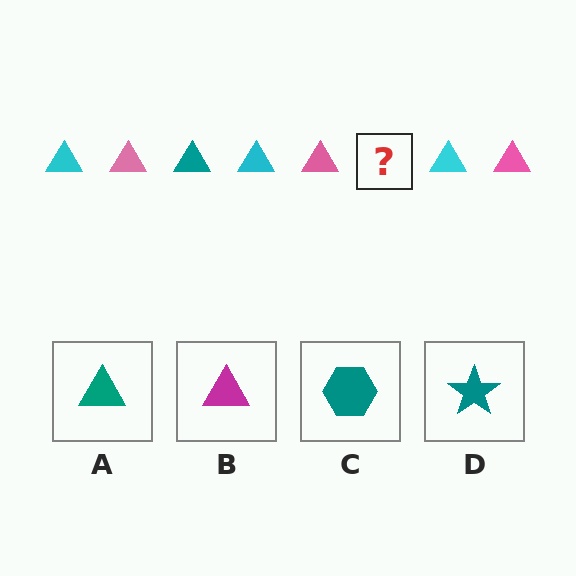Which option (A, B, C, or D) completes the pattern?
A.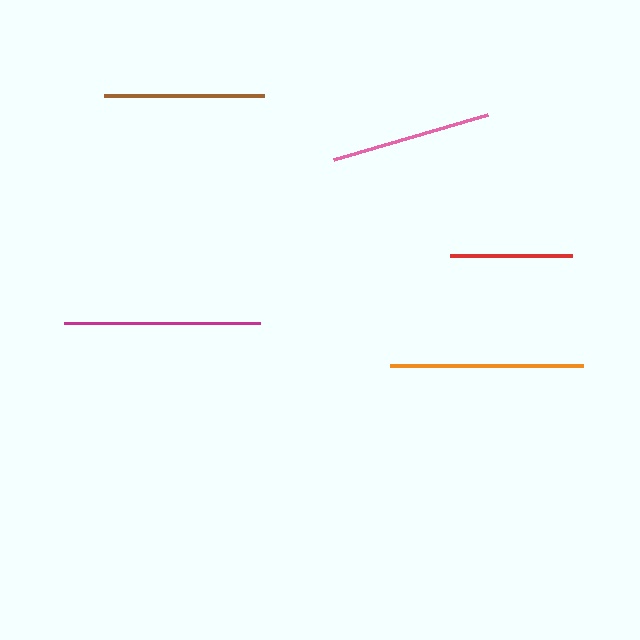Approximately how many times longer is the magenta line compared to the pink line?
The magenta line is approximately 1.2 times the length of the pink line.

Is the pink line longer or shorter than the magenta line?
The magenta line is longer than the pink line.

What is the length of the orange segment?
The orange segment is approximately 193 pixels long.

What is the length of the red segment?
The red segment is approximately 123 pixels long.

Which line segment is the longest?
The magenta line is the longest at approximately 196 pixels.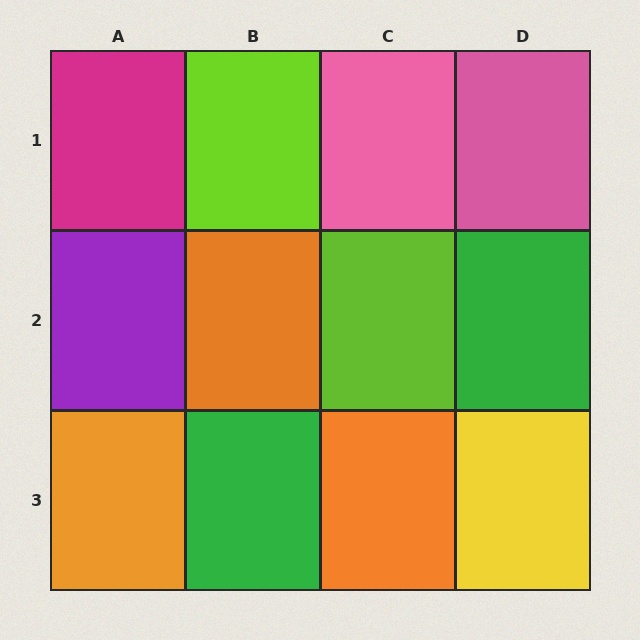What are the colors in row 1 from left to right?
Magenta, lime, pink, pink.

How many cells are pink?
2 cells are pink.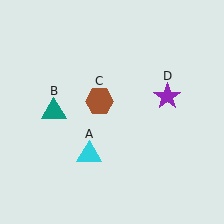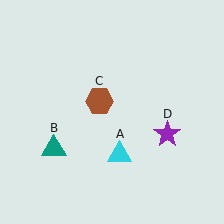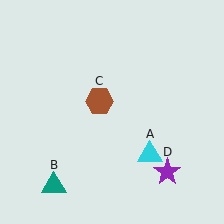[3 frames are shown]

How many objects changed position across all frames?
3 objects changed position: cyan triangle (object A), teal triangle (object B), purple star (object D).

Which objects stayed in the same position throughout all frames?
Brown hexagon (object C) remained stationary.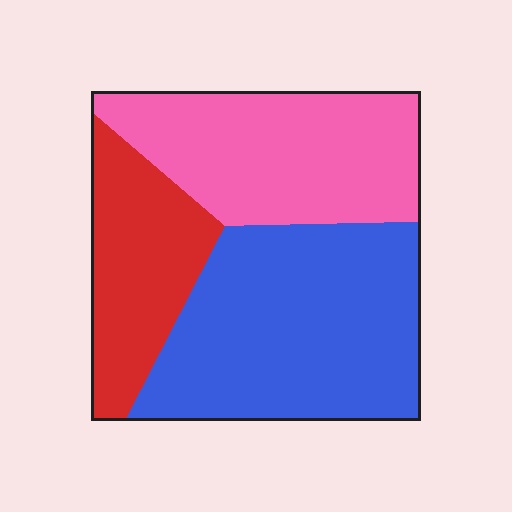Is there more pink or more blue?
Blue.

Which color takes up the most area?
Blue, at roughly 45%.